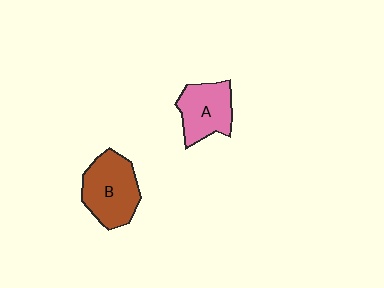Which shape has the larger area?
Shape B (brown).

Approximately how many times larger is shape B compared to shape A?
Approximately 1.2 times.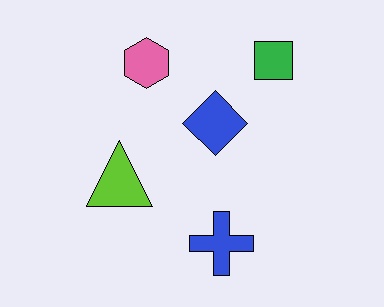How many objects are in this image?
There are 5 objects.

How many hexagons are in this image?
There is 1 hexagon.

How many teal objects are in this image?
There are no teal objects.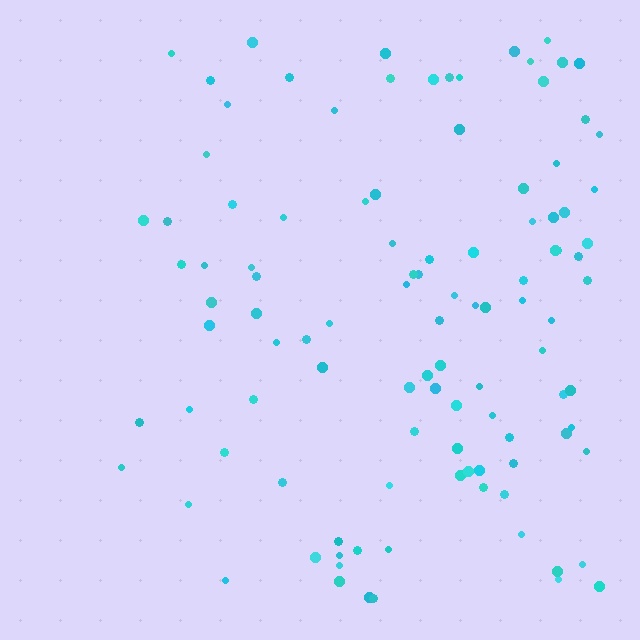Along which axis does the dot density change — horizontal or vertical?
Horizontal.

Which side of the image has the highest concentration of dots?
The right.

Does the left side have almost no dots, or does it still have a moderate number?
Still a moderate number, just noticeably fewer than the right.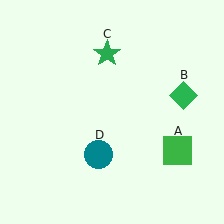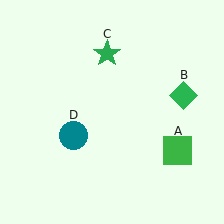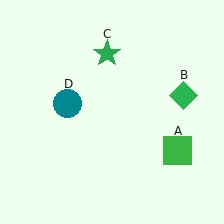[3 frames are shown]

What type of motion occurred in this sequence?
The teal circle (object D) rotated clockwise around the center of the scene.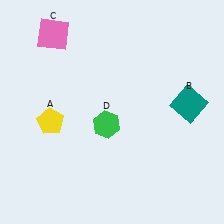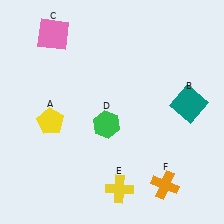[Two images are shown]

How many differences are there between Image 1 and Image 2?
There are 2 differences between the two images.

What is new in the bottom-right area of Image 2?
An orange cross (F) was added in the bottom-right area of Image 2.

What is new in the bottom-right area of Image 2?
A yellow cross (E) was added in the bottom-right area of Image 2.